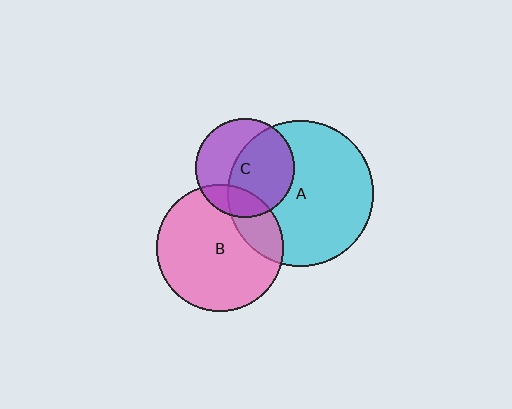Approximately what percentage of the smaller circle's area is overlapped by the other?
Approximately 20%.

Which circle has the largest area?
Circle A (cyan).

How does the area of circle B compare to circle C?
Approximately 1.6 times.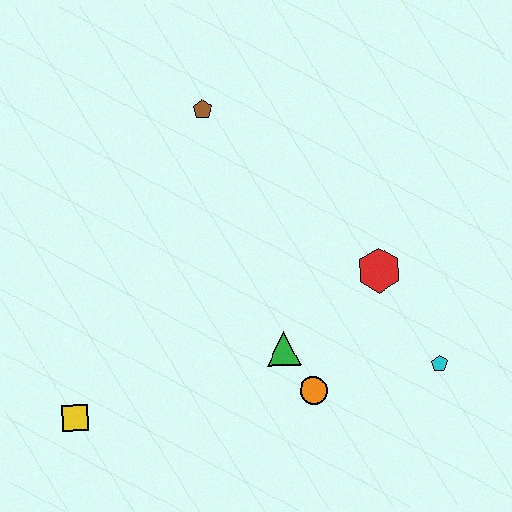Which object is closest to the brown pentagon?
The red hexagon is closest to the brown pentagon.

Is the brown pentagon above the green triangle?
Yes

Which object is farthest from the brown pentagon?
The cyan pentagon is farthest from the brown pentagon.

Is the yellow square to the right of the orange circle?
No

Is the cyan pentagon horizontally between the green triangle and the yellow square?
No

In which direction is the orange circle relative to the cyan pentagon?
The orange circle is to the left of the cyan pentagon.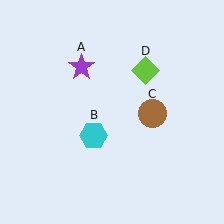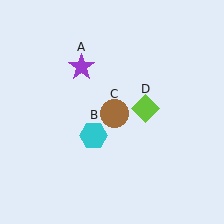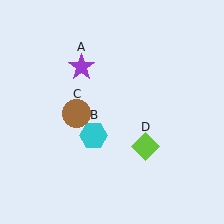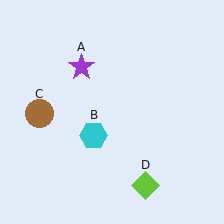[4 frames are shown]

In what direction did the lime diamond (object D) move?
The lime diamond (object D) moved down.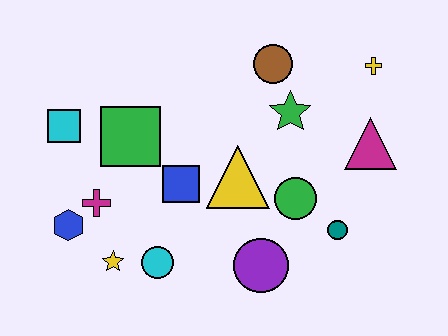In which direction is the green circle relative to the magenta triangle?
The green circle is to the left of the magenta triangle.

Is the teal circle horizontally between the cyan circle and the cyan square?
No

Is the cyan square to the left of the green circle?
Yes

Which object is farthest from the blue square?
The yellow cross is farthest from the blue square.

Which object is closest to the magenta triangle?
The yellow cross is closest to the magenta triangle.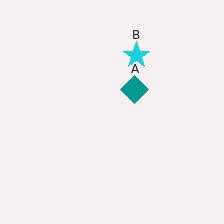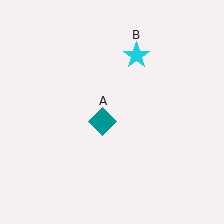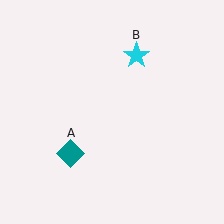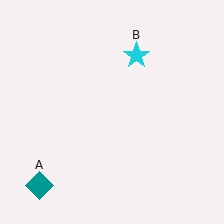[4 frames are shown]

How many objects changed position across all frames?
1 object changed position: teal diamond (object A).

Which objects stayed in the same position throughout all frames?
Cyan star (object B) remained stationary.